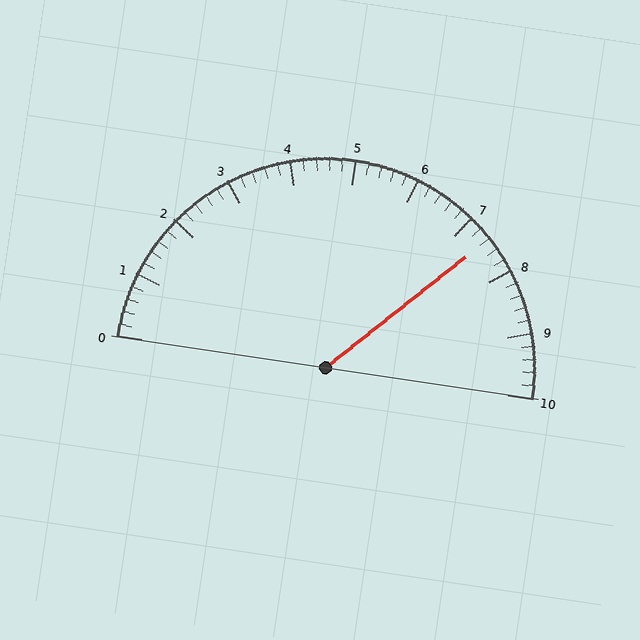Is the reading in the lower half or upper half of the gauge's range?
The reading is in the upper half of the range (0 to 10).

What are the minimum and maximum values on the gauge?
The gauge ranges from 0 to 10.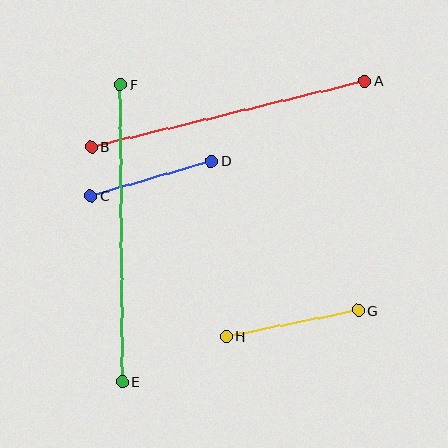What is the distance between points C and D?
The distance is approximately 126 pixels.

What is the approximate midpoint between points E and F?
The midpoint is at approximately (121, 233) pixels.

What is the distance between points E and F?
The distance is approximately 297 pixels.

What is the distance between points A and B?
The distance is approximately 281 pixels.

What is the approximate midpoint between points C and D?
The midpoint is at approximately (151, 178) pixels.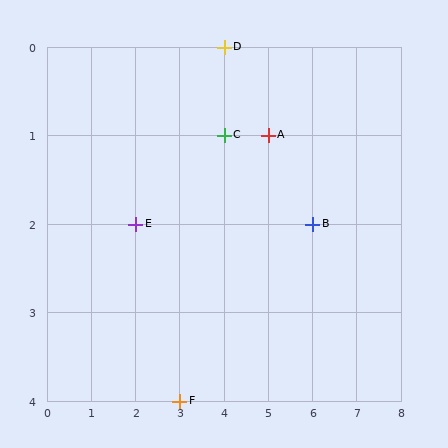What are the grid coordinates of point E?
Point E is at grid coordinates (2, 2).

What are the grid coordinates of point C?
Point C is at grid coordinates (4, 1).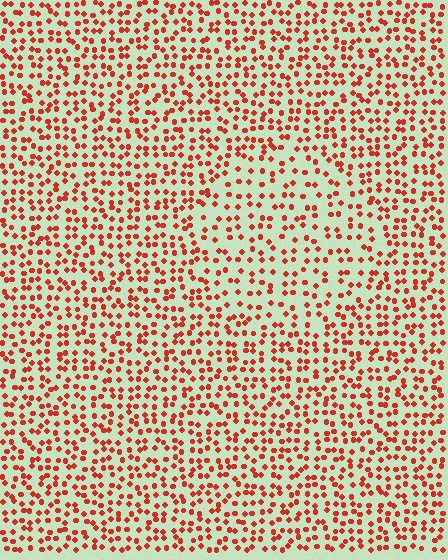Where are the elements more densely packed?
The elements are more densely packed outside the circle boundary.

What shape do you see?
I see a circle.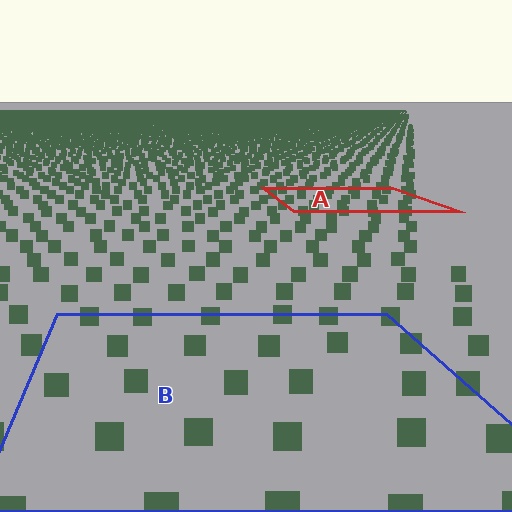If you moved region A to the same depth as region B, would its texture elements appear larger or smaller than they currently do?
They would appear larger. At a closer depth, the same texture elements are projected at a bigger on-screen size.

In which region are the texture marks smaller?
The texture marks are smaller in region A, because it is farther away.